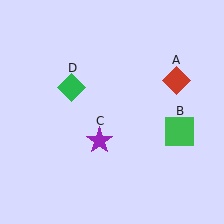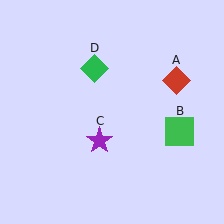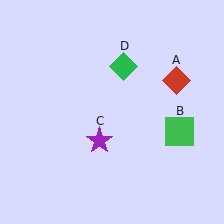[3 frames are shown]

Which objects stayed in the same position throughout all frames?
Red diamond (object A) and green square (object B) and purple star (object C) remained stationary.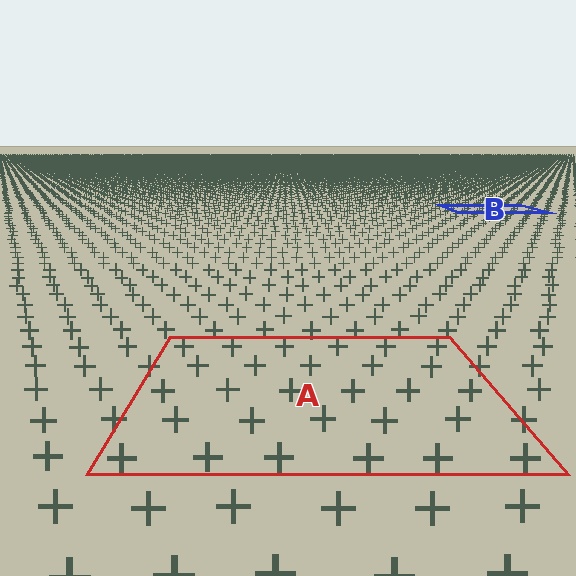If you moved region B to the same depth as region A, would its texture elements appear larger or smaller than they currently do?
They would appear larger. At a closer depth, the same texture elements are projected at a bigger on-screen size.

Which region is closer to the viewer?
Region A is closer. The texture elements there are larger and more spread out.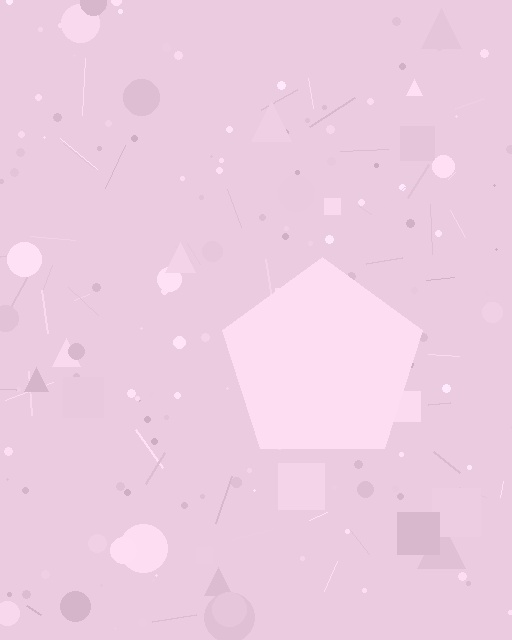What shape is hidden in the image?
A pentagon is hidden in the image.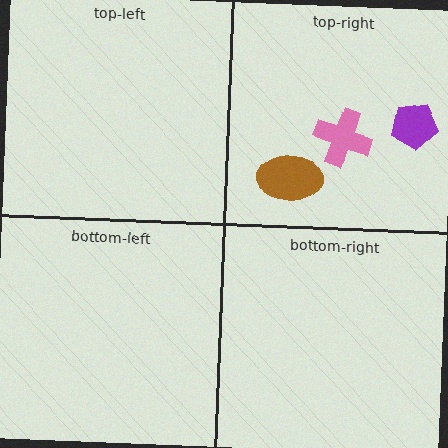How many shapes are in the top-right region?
3.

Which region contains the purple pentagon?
The top-right region.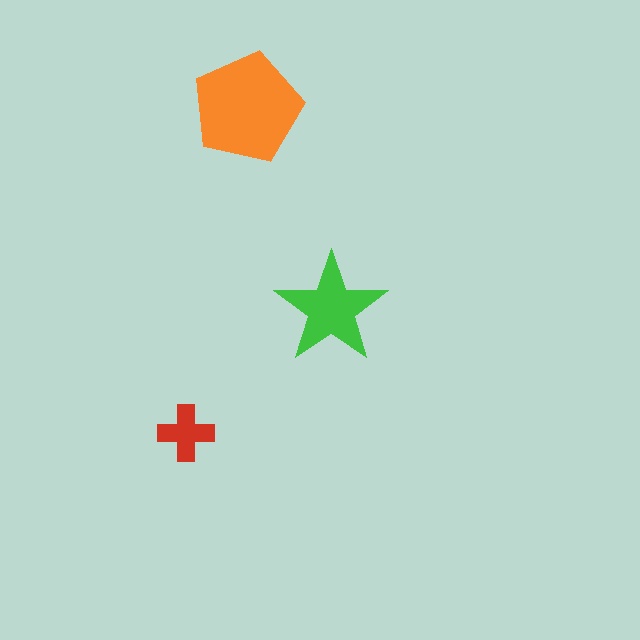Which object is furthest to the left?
The red cross is leftmost.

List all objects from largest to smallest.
The orange pentagon, the green star, the red cross.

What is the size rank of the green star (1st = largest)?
2nd.